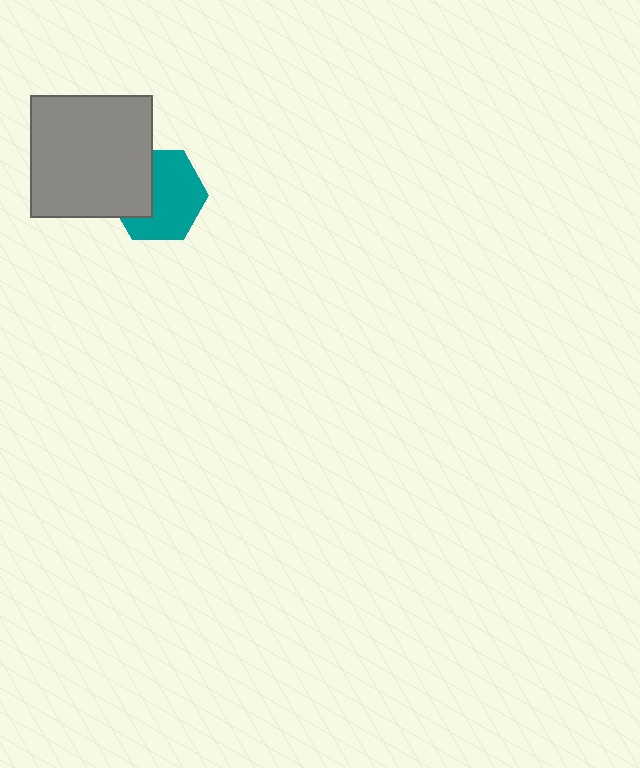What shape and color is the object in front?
The object in front is a gray square.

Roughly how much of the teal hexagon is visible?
About half of it is visible (roughly 64%).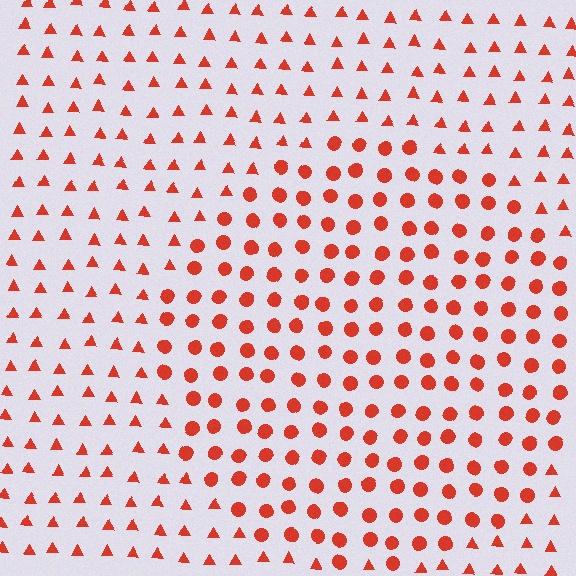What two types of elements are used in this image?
The image uses circles inside the circle region and triangles outside it.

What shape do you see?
I see a circle.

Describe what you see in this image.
The image is filled with small red elements arranged in a uniform grid. A circle-shaped region contains circles, while the surrounding area contains triangles. The boundary is defined purely by the change in element shape.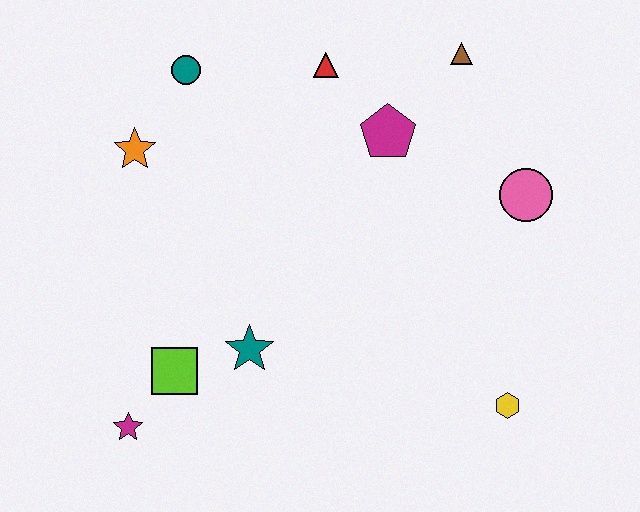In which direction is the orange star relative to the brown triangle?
The orange star is to the left of the brown triangle.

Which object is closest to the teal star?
The lime square is closest to the teal star.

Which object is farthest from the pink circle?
The magenta star is farthest from the pink circle.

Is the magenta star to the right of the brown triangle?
No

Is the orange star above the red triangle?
No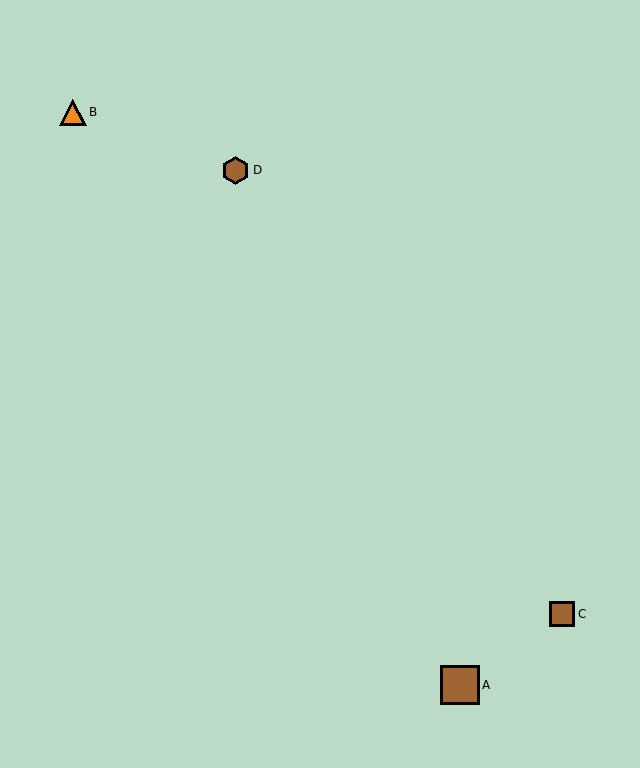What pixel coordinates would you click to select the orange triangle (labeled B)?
Click at (73, 112) to select the orange triangle B.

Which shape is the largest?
The brown square (labeled A) is the largest.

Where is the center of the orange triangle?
The center of the orange triangle is at (73, 112).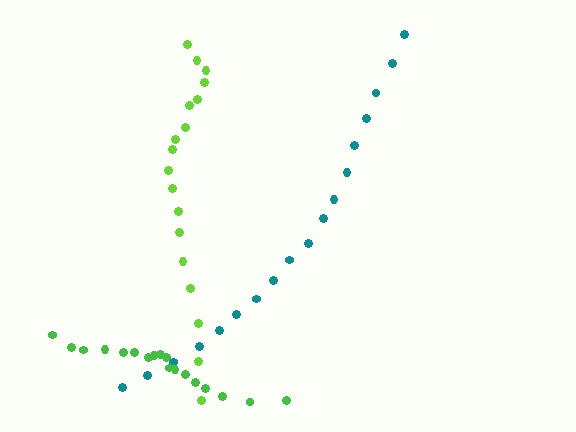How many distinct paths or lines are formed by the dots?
There are 3 distinct paths.